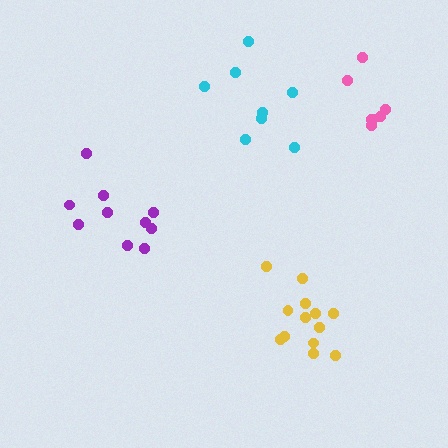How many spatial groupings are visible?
There are 4 spatial groupings.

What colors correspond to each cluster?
The clusters are colored: yellow, purple, pink, cyan.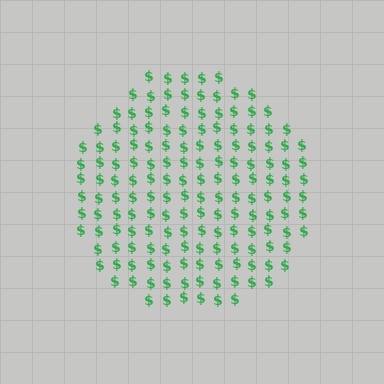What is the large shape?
The large shape is a circle.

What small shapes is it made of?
It is made of small dollar signs.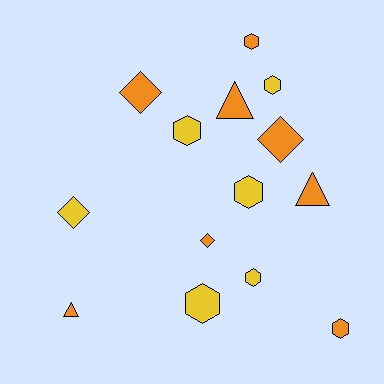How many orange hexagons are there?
There are 2 orange hexagons.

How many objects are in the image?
There are 14 objects.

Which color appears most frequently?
Orange, with 8 objects.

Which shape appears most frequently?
Hexagon, with 7 objects.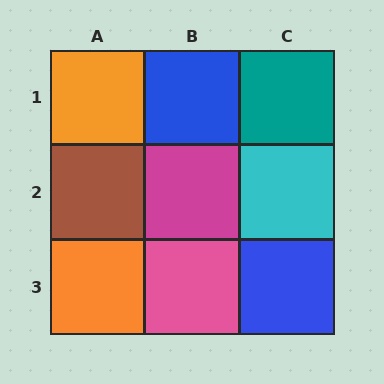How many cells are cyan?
1 cell is cyan.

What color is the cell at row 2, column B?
Magenta.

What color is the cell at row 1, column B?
Blue.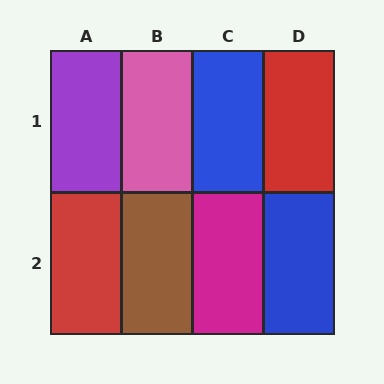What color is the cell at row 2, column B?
Brown.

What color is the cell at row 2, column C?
Magenta.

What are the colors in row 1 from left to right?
Purple, pink, blue, red.